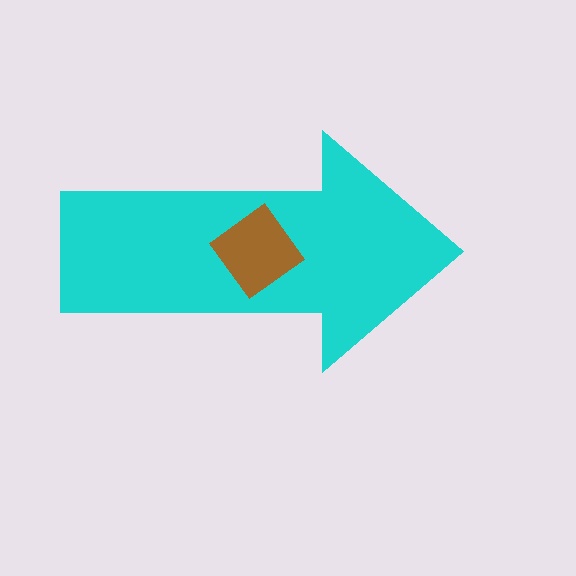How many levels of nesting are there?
2.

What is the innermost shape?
The brown diamond.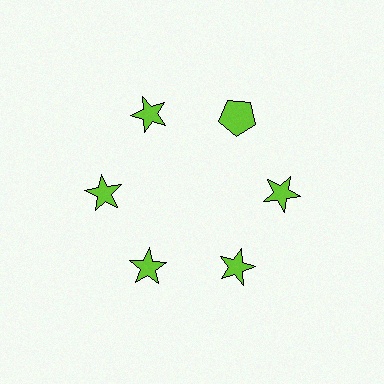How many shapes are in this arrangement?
There are 6 shapes arranged in a ring pattern.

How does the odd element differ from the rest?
It has a different shape: pentagon instead of star.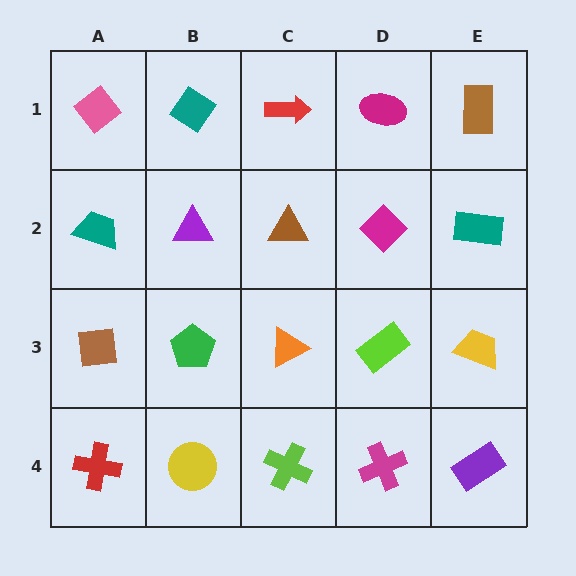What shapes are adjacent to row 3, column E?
A teal rectangle (row 2, column E), a purple rectangle (row 4, column E), a lime rectangle (row 3, column D).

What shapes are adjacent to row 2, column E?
A brown rectangle (row 1, column E), a yellow trapezoid (row 3, column E), a magenta diamond (row 2, column D).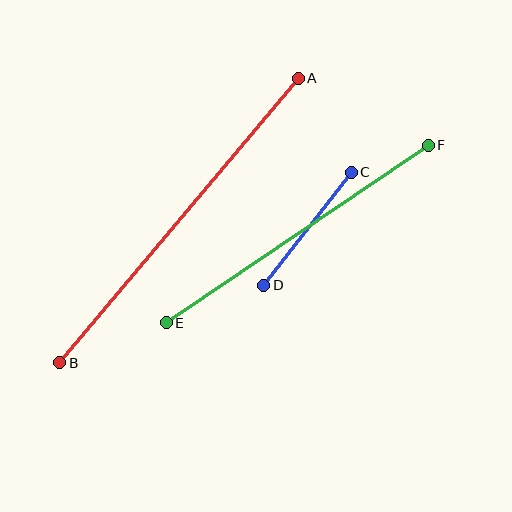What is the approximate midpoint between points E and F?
The midpoint is at approximately (297, 234) pixels.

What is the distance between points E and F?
The distance is approximately 316 pixels.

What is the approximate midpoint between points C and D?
The midpoint is at approximately (308, 229) pixels.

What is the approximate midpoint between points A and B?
The midpoint is at approximately (179, 220) pixels.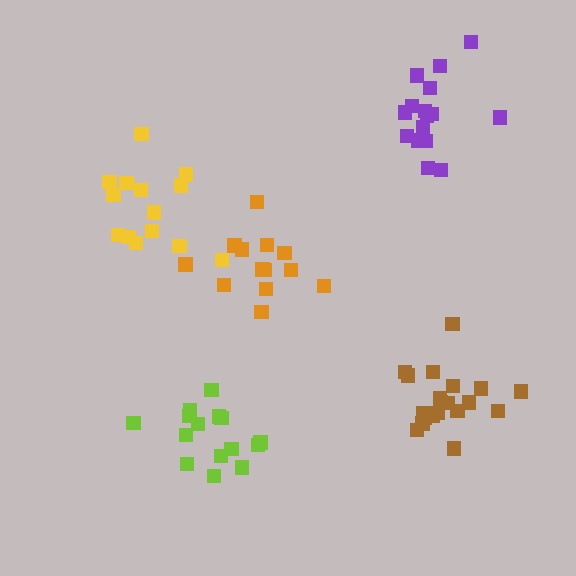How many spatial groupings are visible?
There are 5 spatial groupings.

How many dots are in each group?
Group 1: 20 dots, Group 2: 14 dots, Group 3: 15 dots, Group 4: 14 dots, Group 5: 16 dots (79 total).